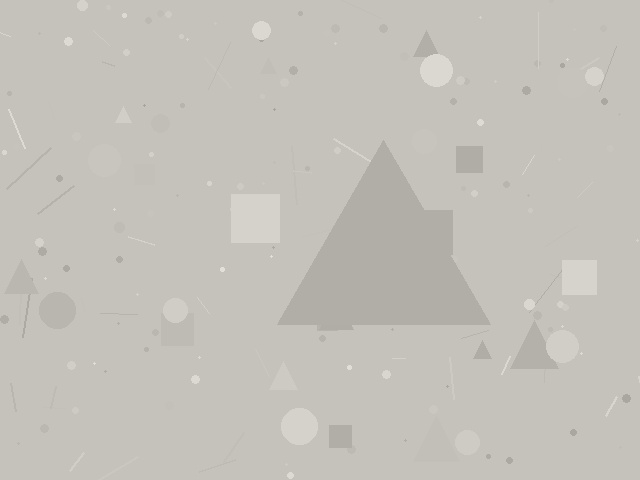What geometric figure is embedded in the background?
A triangle is embedded in the background.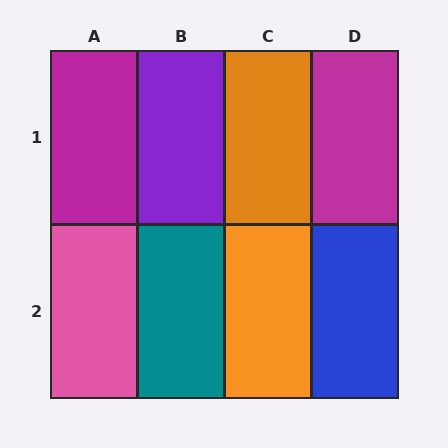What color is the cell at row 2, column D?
Blue.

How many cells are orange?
2 cells are orange.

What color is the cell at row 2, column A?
Pink.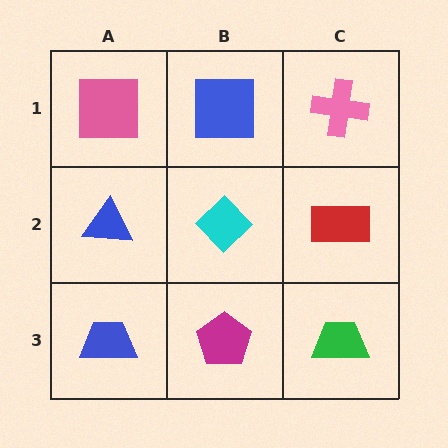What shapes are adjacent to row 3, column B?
A cyan diamond (row 2, column B), a blue trapezoid (row 3, column A), a green trapezoid (row 3, column C).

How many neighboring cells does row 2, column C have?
3.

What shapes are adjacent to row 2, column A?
A pink square (row 1, column A), a blue trapezoid (row 3, column A), a cyan diamond (row 2, column B).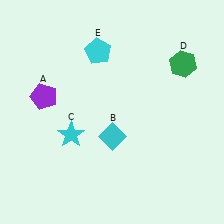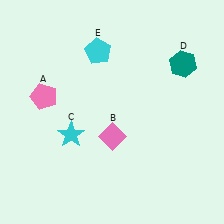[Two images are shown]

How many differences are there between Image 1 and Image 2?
There are 3 differences between the two images.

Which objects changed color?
A changed from purple to pink. B changed from cyan to pink. D changed from green to teal.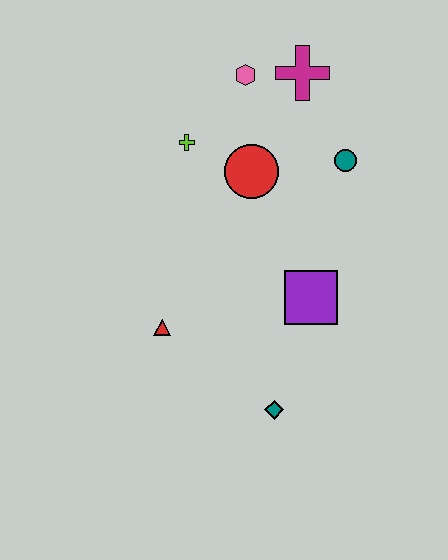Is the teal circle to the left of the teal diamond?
No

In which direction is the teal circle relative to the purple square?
The teal circle is above the purple square.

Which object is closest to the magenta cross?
The pink hexagon is closest to the magenta cross.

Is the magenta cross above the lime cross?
Yes